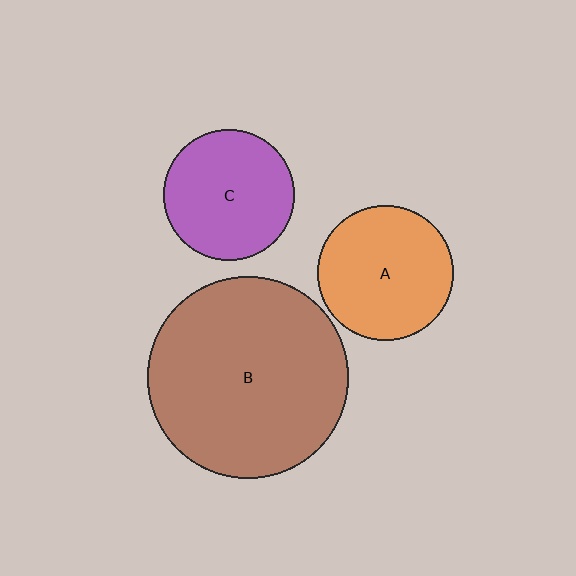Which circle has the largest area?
Circle B (brown).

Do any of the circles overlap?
No, none of the circles overlap.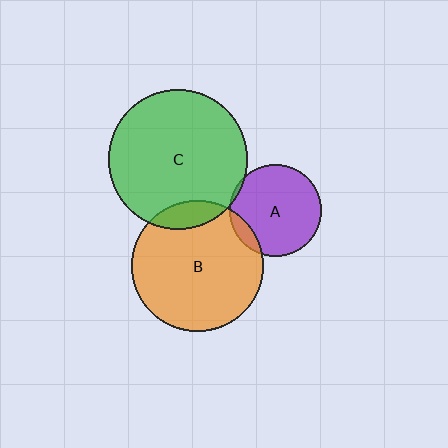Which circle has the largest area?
Circle C (green).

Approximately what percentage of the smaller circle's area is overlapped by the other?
Approximately 10%.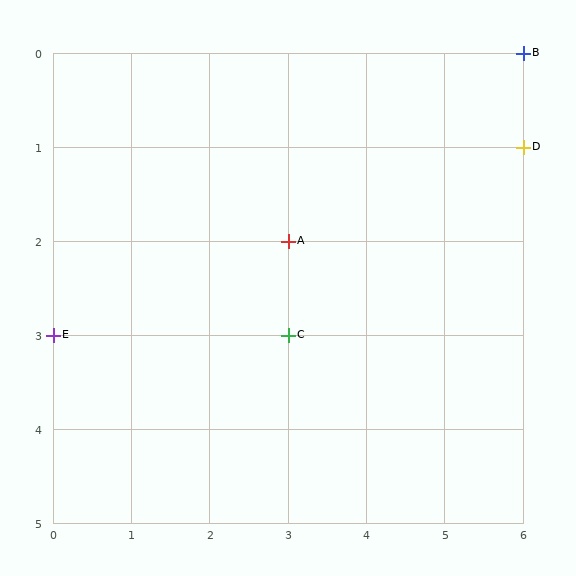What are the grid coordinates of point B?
Point B is at grid coordinates (6, 0).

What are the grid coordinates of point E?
Point E is at grid coordinates (0, 3).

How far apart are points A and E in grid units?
Points A and E are 3 columns and 1 row apart (about 3.2 grid units diagonally).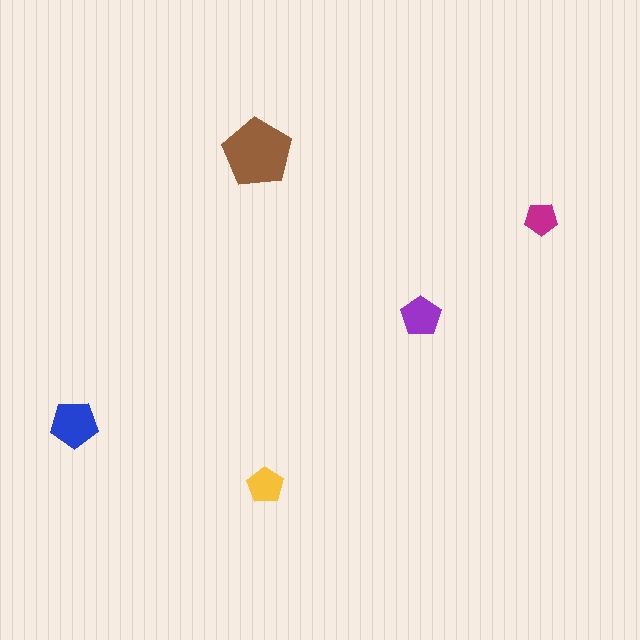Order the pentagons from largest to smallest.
the brown one, the blue one, the purple one, the yellow one, the magenta one.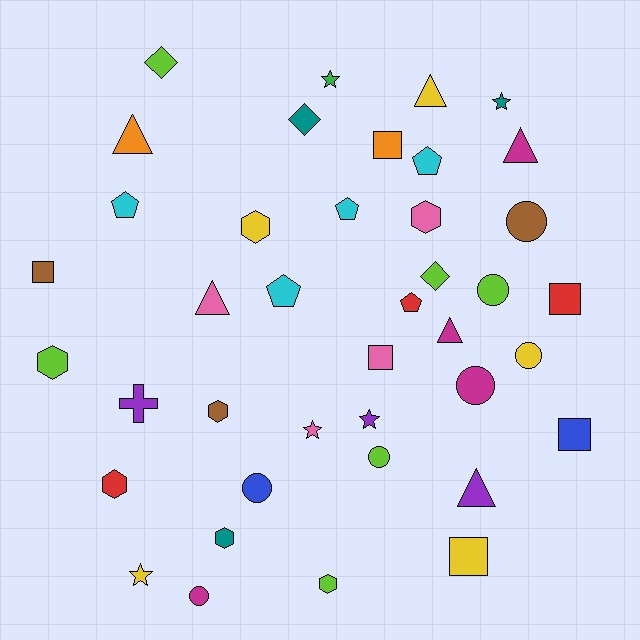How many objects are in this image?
There are 40 objects.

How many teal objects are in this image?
There are 3 teal objects.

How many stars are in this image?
There are 5 stars.